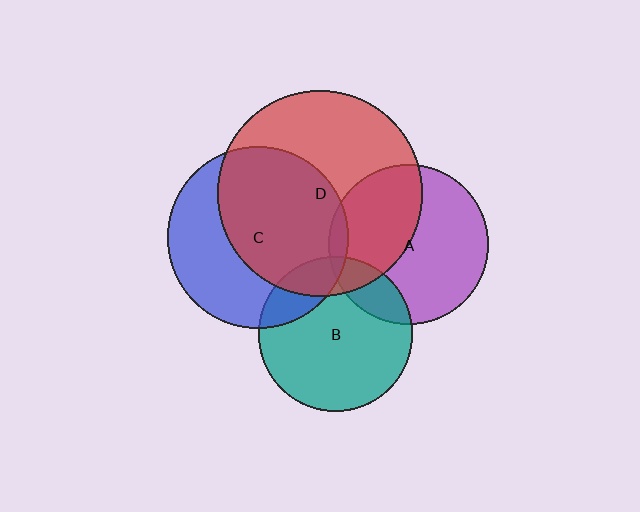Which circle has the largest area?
Circle D (red).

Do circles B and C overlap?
Yes.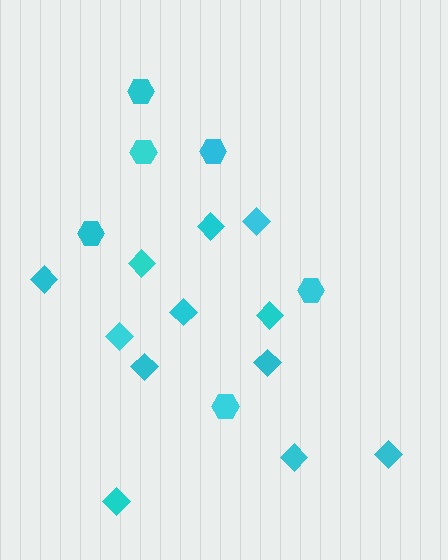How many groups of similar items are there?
There are 2 groups: one group of diamonds (12) and one group of hexagons (6).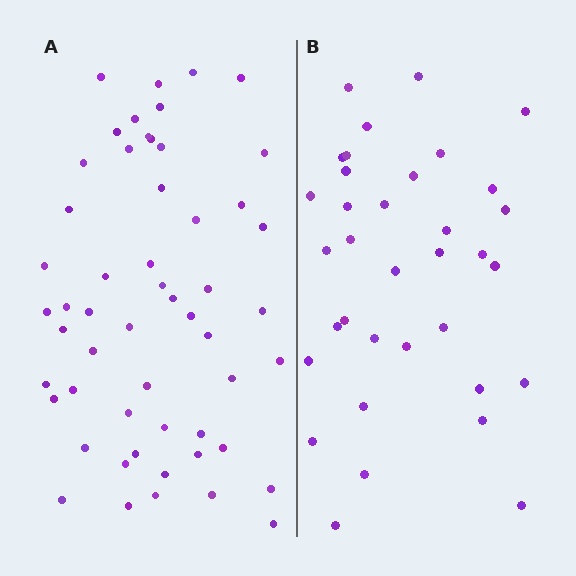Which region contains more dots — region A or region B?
Region A (the left region) has more dots.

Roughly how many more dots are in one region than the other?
Region A has approximately 20 more dots than region B.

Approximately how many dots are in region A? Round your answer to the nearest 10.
About 50 dots. (The exact count is 54, which rounds to 50.)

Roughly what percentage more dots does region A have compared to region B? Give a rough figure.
About 55% more.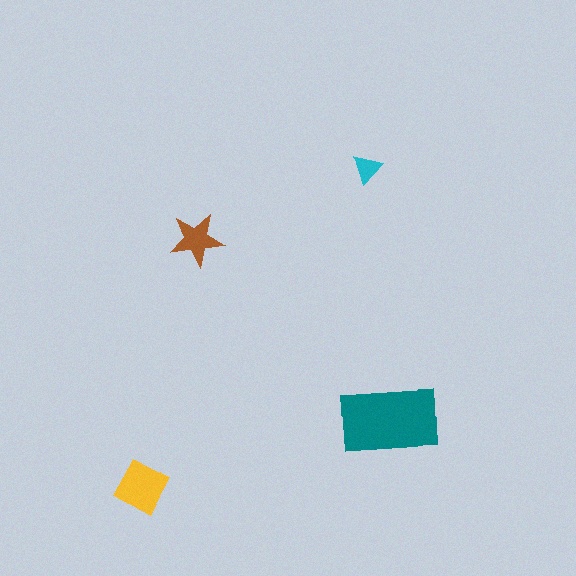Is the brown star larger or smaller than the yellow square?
Smaller.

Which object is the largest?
The teal rectangle.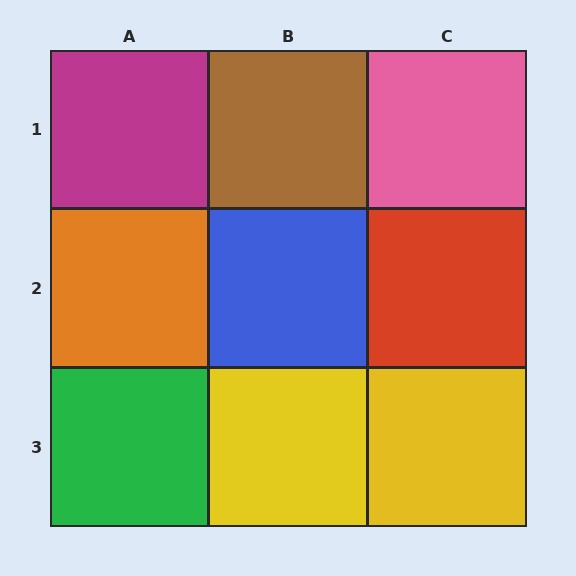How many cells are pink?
1 cell is pink.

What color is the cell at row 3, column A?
Green.